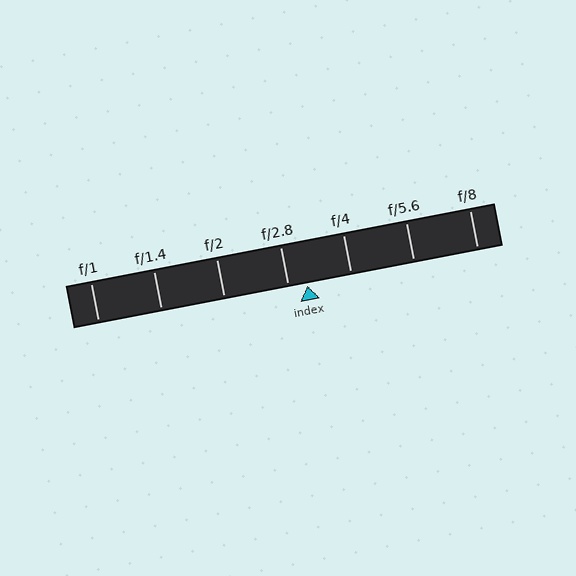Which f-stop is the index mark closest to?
The index mark is closest to f/2.8.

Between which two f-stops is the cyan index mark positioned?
The index mark is between f/2.8 and f/4.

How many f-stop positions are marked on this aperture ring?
There are 7 f-stop positions marked.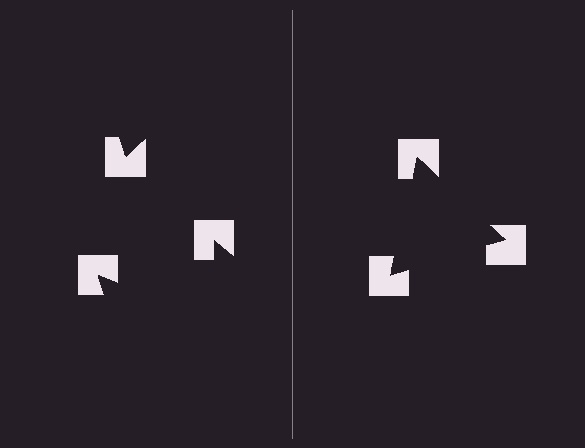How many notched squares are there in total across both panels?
6 — 3 on each side.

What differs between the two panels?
The notched squares are positioned identically on both sides; only the wedge orientations differ. On the right they align to a triangle; on the left they are misaligned.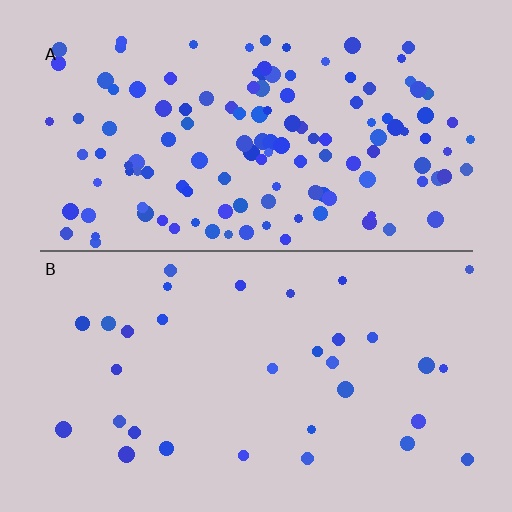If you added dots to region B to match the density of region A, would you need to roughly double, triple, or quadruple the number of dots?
Approximately quadruple.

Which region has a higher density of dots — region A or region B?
A (the top).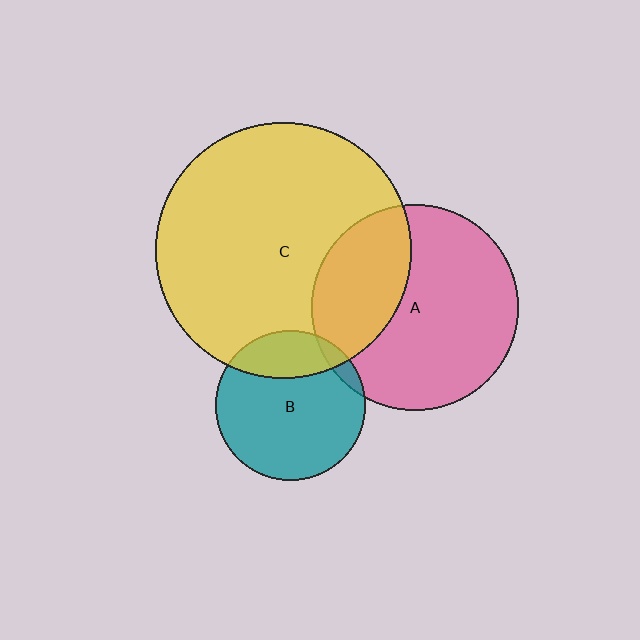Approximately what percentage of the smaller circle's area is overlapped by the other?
Approximately 5%.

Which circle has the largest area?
Circle C (yellow).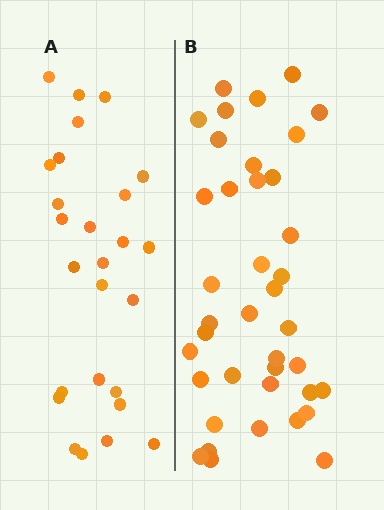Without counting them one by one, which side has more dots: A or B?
Region B (the right region) has more dots.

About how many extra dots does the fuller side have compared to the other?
Region B has approximately 15 more dots than region A.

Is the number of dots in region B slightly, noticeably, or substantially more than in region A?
Region B has substantially more. The ratio is roughly 1.5 to 1.